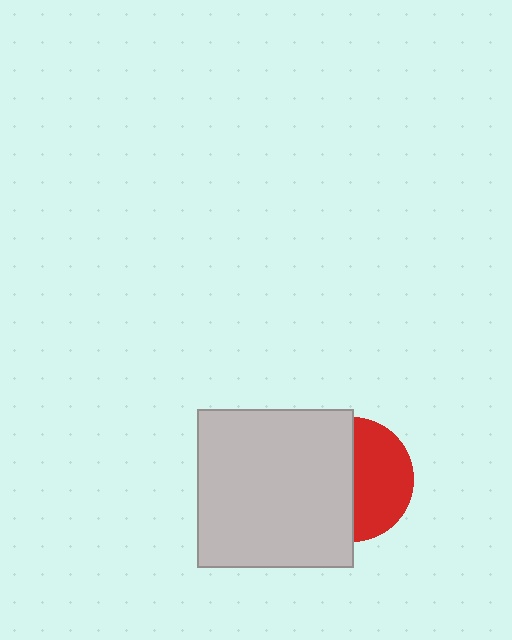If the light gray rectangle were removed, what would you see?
You would see the complete red circle.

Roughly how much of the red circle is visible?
About half of it is visible (roughly 48%).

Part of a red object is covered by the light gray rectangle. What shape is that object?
It is a circle.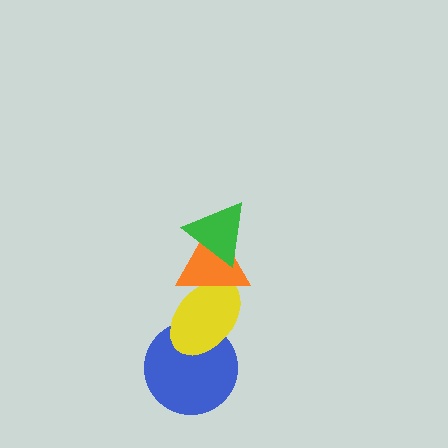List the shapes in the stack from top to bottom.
From top to bottom: the green triangle, the orange triangle, the yellow ellipse, the blue circle.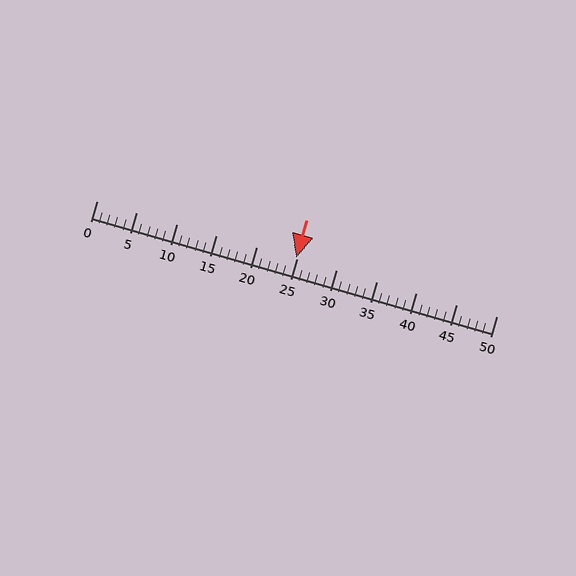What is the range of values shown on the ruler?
The ruler shows values from 0 to 50.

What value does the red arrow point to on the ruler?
The red arrow points to approximately 25.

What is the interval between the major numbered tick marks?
The major tick marks are spaced 5 units apart.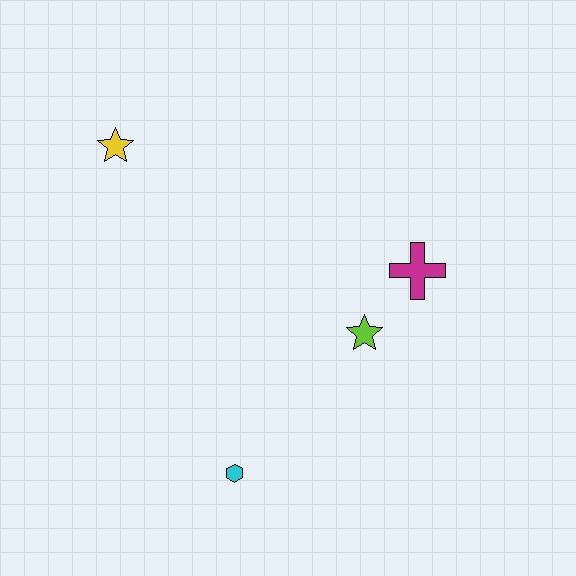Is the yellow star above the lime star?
Yes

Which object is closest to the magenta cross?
The lime star is closest to the magenta cross.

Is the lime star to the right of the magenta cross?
No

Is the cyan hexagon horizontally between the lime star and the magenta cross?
No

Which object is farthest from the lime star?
The yellow star is farthest from the lime star.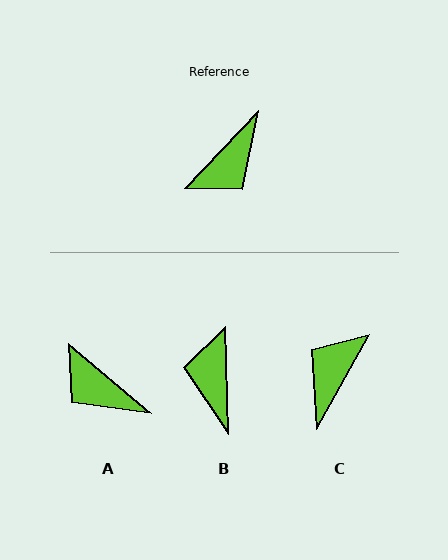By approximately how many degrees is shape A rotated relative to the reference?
Approximately 86 degrees clockwise.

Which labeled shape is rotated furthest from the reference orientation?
C, about 165 degrees away.